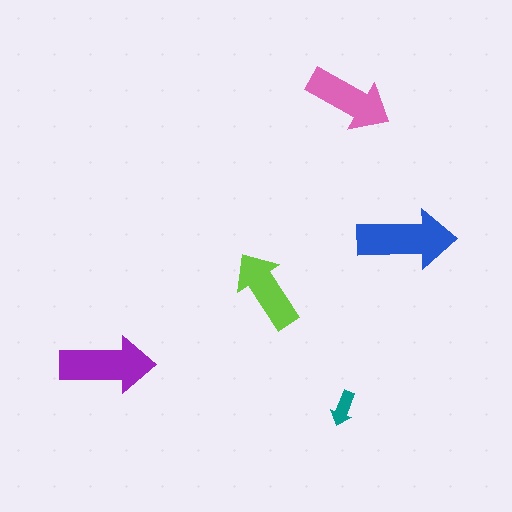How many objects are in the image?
There are 5 objects in the image.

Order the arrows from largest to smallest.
the blue one, the purple one, the pink one, the lime one, the teal one.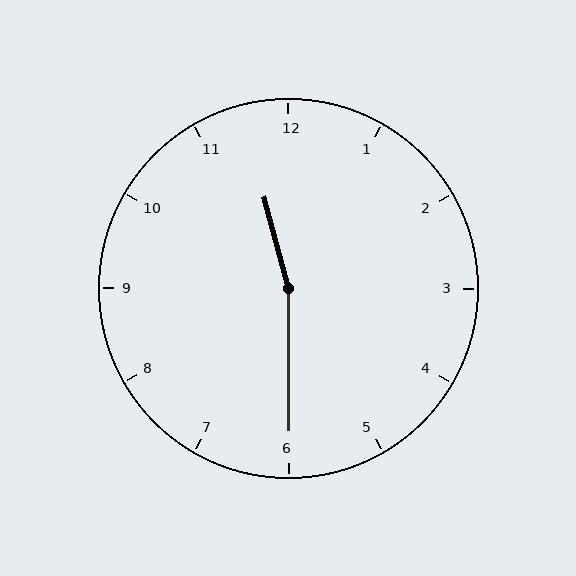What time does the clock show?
11:30.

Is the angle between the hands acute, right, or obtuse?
It is obtuse.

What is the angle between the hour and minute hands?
Approximately 165 degrees.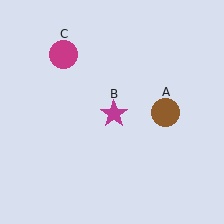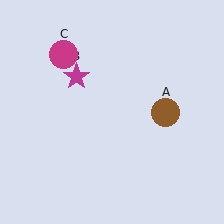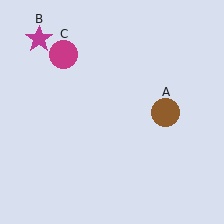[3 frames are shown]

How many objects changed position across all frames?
1 object changed position: magenta star (object B).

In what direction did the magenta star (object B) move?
The magenta star (object B) moved up and to the left.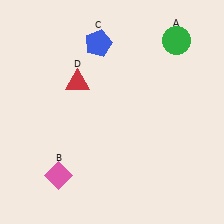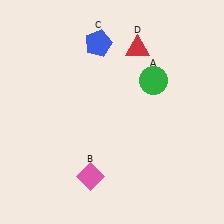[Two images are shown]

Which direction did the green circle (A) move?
The green circle (A) moved down.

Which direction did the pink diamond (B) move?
The pink diamond (B) moved right.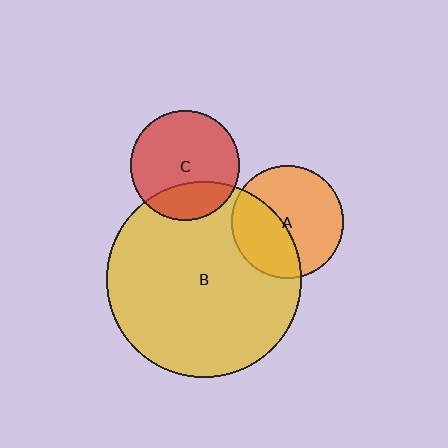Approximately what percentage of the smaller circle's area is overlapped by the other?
Approximately 25%.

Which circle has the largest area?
Circle B (yellow).